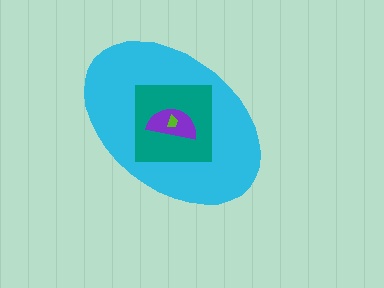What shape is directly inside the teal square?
The purple semicircle.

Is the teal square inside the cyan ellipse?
Yes.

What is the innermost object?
The lime trapezoid.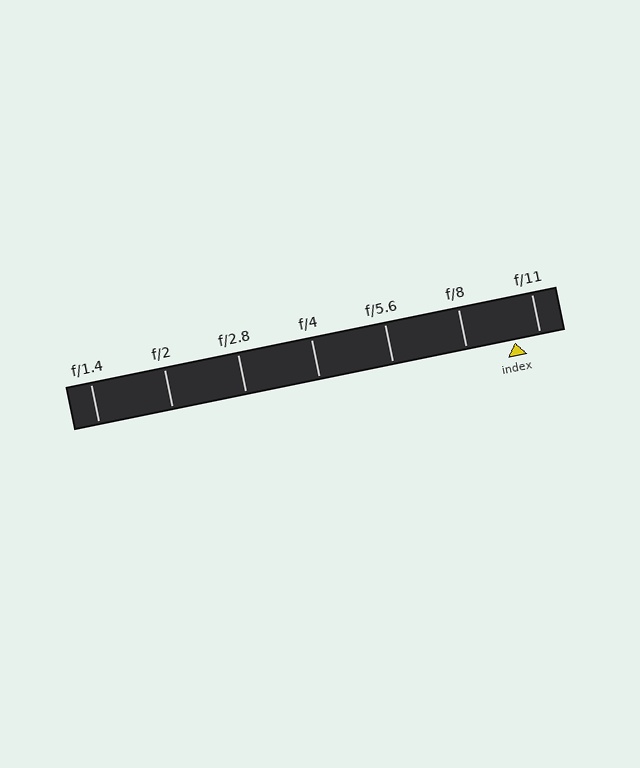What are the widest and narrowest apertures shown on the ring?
The widest aperture shown is f/1.4 and the narrowest is f/11.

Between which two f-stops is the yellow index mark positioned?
The index mark is between f/8 and f/11.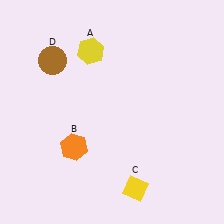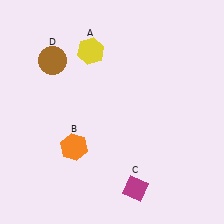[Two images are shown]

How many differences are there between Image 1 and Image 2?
There is 1 difference between the two images.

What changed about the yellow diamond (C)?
In Image 1, C is yellow. In Image 2, it changed to magenta.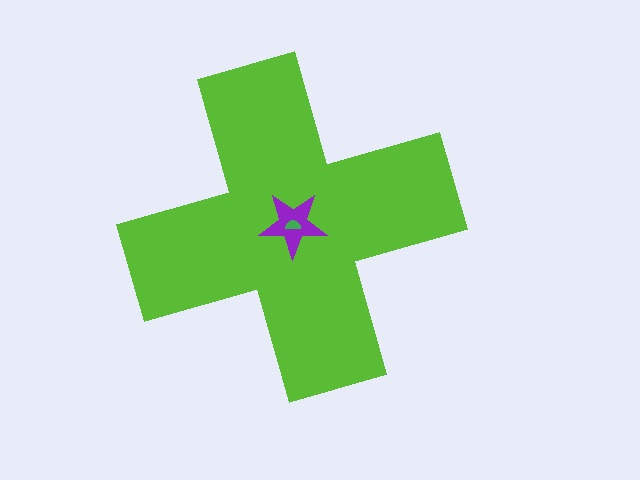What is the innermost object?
The green semicircle.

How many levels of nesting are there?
3.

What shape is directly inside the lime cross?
The purple star.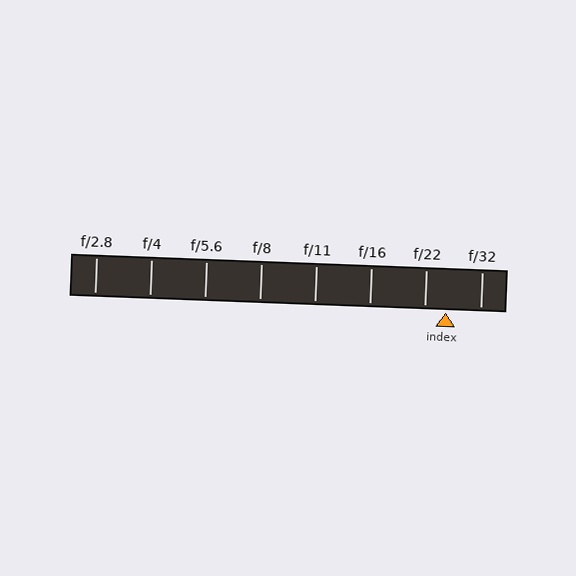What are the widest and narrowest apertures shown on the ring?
The widest aperture shown is f/2.8 and the narrowest is f/32.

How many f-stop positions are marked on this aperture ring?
There are 8 f-stop positions marked.